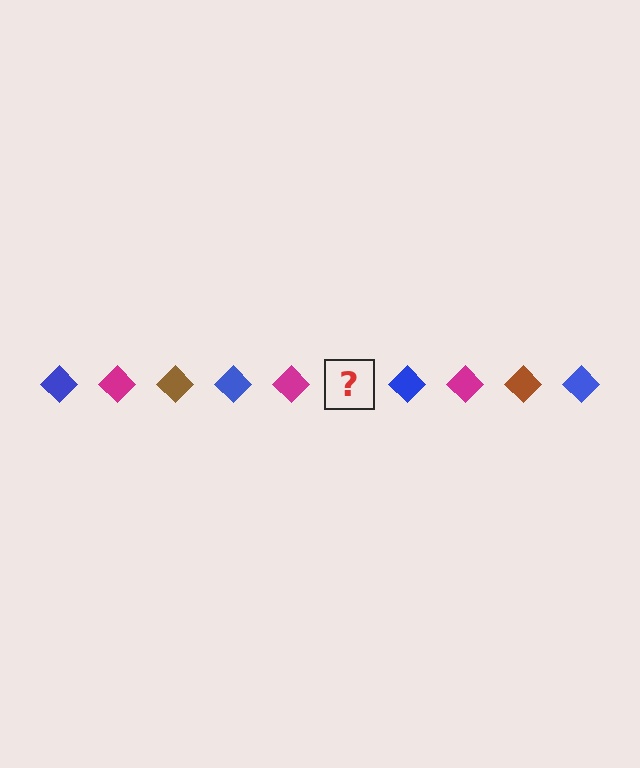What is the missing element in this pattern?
The missing element is a brown diamond.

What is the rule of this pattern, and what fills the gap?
The rule is that the pattern cycles through blue, magenta, brown diamonds. The gap should be filled with a brown diamond.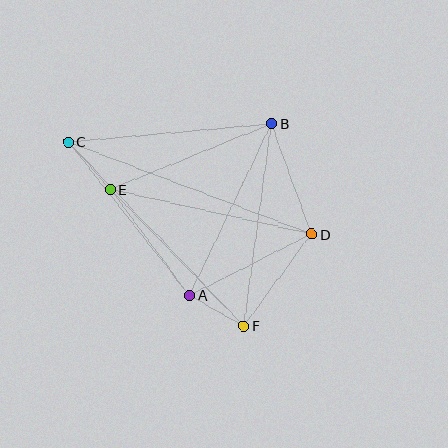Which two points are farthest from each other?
Points C and D are farthest from each other.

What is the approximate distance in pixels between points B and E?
The distance between B and E is approximately 174 pixels.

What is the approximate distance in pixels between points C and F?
The distance between C and F is approximately 254 pixels.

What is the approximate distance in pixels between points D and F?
The distance between D and F is approximately 114 pixels.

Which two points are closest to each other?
Points A and F are closest to each other.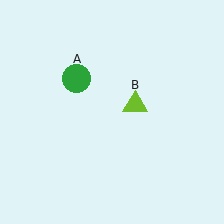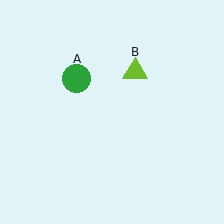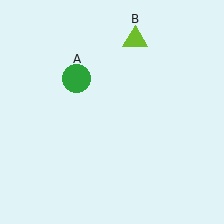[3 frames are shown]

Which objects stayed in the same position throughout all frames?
Green circle (object A) remained stationary.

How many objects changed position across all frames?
1 object changed position: lime triangle (object B).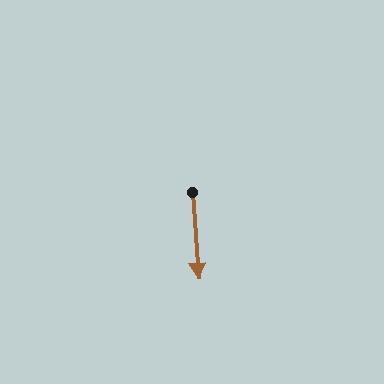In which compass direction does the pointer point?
South.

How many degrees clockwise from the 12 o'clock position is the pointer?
Approximately 176 degrees.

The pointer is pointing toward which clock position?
Roughly 6 o'clock.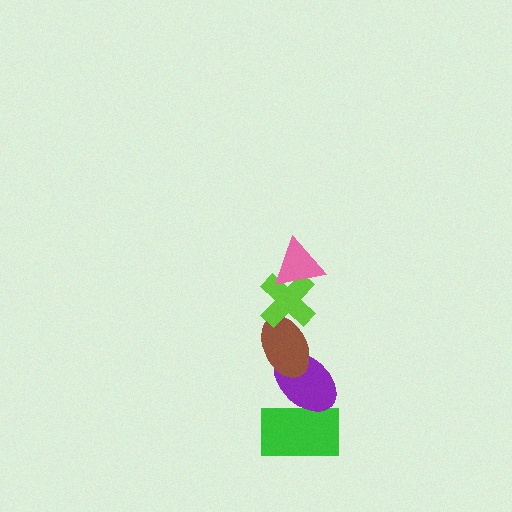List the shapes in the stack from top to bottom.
From top to bottom: the pink triangle, the lime cross, the brown ellipse, the purple ellipse, the green rectangle.